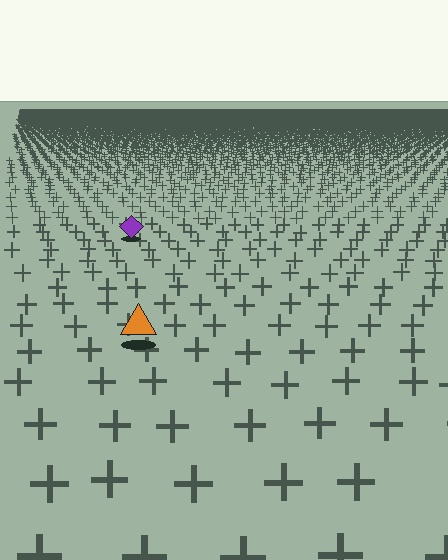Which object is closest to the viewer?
The orange triangle is closest. The texture marks near it are larger and more spread out.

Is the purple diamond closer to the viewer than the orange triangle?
No. The orange triangle is closer — you can tell from the texture gradient: the ground texture is coarser near it.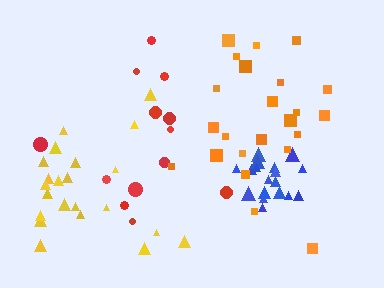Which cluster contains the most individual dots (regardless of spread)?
Orange (23).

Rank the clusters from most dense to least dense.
blue, yellow, orange, red.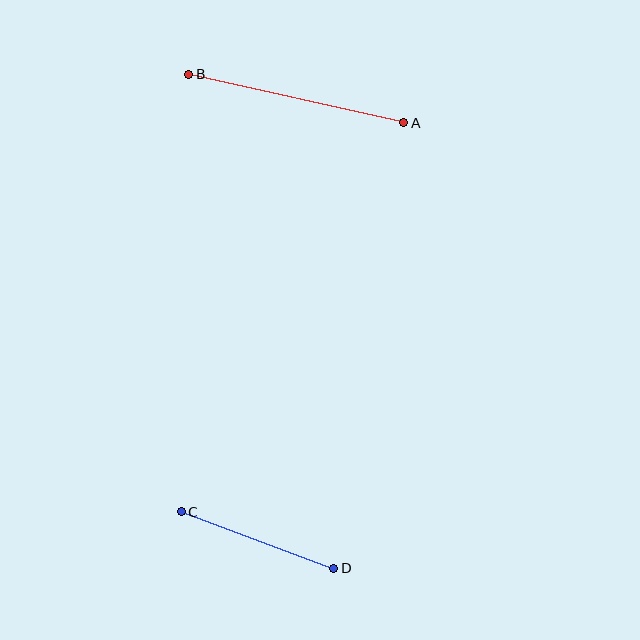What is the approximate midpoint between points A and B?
The midpoint is at approximately (296, 98) pixels.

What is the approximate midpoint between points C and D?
The midpoint is at approximately (257, 540) pixels.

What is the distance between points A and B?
The distance is approximately 221 pixels.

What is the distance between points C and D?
The distance is approximately 163 pixels.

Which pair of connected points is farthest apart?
Points A and B are farthest apart.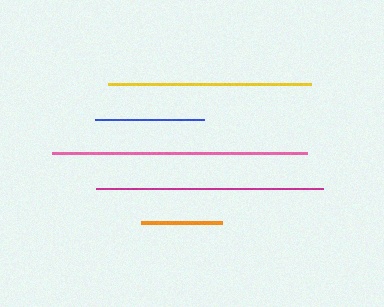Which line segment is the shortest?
The orange line is the shortest at approximately 81 pixels.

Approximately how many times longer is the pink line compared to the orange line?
The pink line is approximately 3.2 times the length of the orange line.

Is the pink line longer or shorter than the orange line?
The pink line is longer than the orange line.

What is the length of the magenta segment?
The magenta segment is approximately 227 pixels long.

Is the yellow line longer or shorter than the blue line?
The yellow line is longer than the blue line.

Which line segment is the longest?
The pink line is the longest at approximately 255 pixels.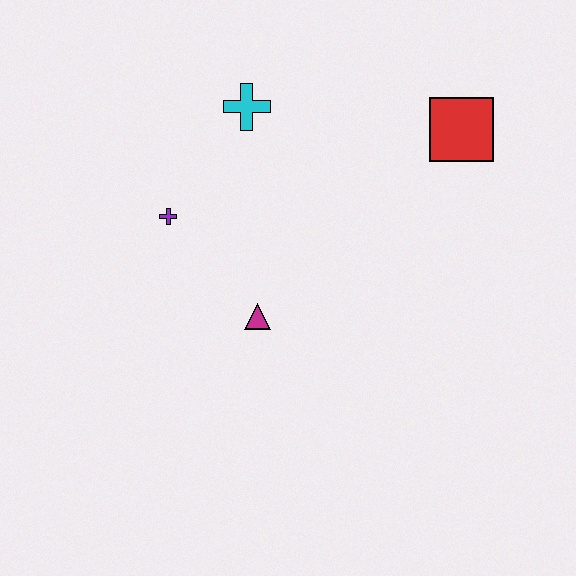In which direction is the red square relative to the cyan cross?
The red square is to the right of the cyan cross.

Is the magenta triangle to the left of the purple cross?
No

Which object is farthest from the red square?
The purple cross is farthest from the red square.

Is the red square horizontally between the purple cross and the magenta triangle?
No